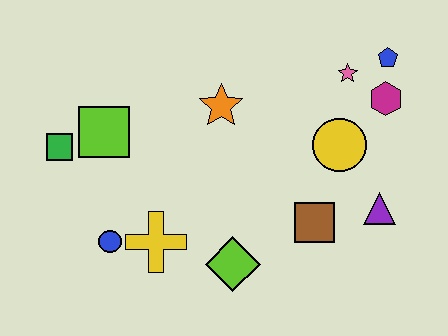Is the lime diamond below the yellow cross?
Yes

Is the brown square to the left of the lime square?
No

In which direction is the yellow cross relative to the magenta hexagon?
The yellow cross is to the left of the magenta hexagon.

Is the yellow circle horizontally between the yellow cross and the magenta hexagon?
Yes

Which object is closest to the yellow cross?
The blue circle is closest to the yellow cross.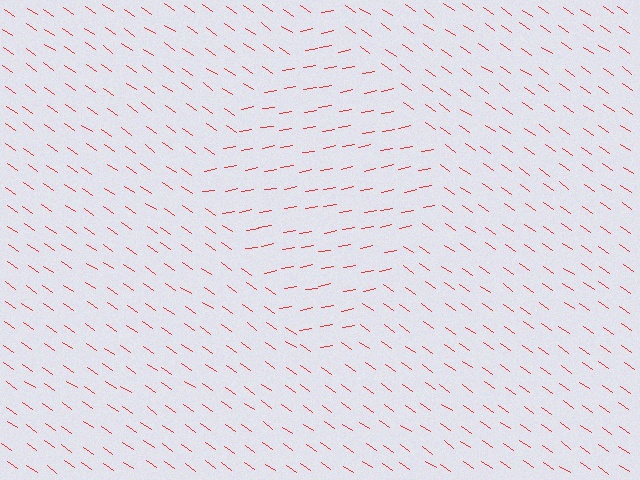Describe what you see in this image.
The image is filled with small red line segments. A diamond region in the image has lines oriented differently from the surrounding lines, creating a visible texture boundary.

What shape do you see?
I see a diamond.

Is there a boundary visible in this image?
Yes, there is a texture boundary formed by a change in line orientation.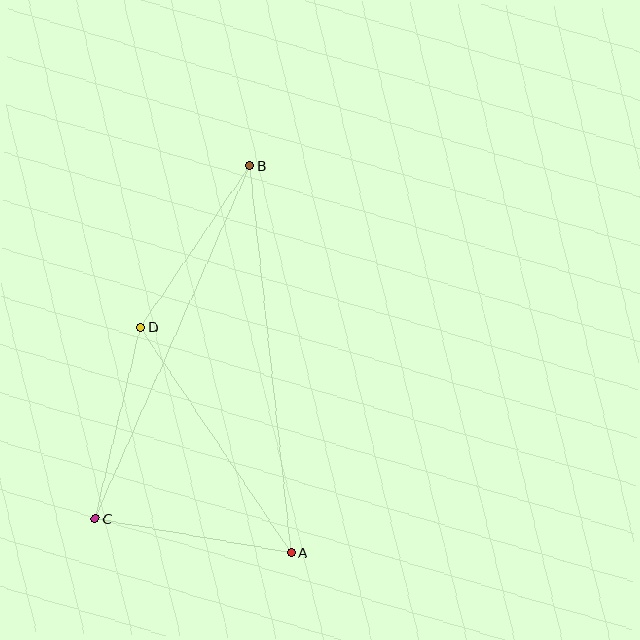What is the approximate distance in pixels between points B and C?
The distance between B and C is approximately 386 pixels.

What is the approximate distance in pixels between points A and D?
The distance between A and D is approximately 271 pixels.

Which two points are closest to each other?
Points B and D are closest to each other.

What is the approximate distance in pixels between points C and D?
The distance between C and D is approximately 197 pixels.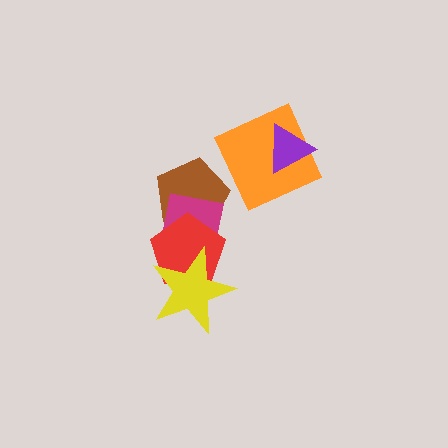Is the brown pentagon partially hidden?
Yes, it is partially covered by another shape.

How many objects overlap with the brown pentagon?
2 objects overlap with the brown pentagon.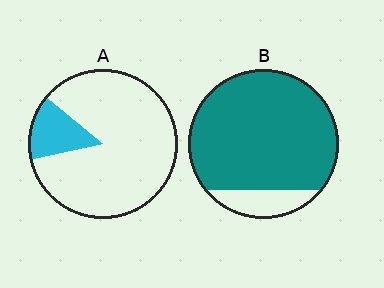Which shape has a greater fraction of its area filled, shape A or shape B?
Shape B.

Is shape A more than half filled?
No.